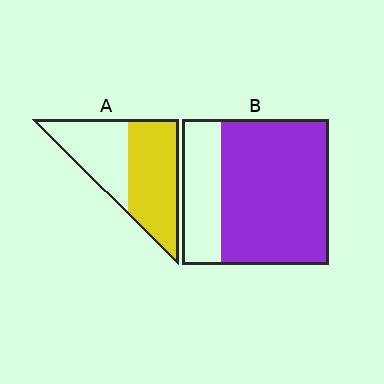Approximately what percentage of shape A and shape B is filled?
A is approximately 55% and B is approximately 75%.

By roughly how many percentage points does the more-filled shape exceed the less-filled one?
By roughly 15 percentage points (B over A).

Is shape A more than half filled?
Yes.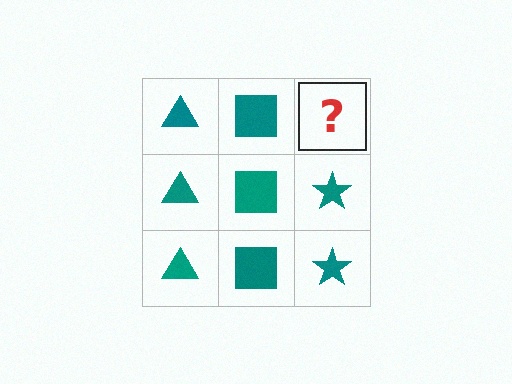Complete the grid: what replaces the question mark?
The question mark should be replaced with a teal star.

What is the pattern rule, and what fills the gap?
The rule is that each column has a consistent shape. The gap should be filled with a teal star.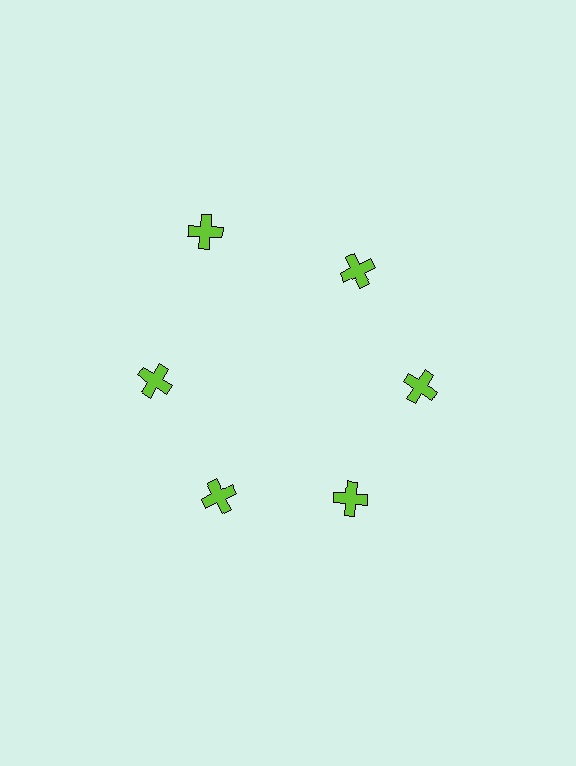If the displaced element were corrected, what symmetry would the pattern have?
It would have 6-fold rotational symmetry — the pattern would map onto itself every 60 degrees.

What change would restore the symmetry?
The symmetry would be restored by moving it inward, back onto the ring so that all 6 crosses sit at equal angles and equal distance from the center.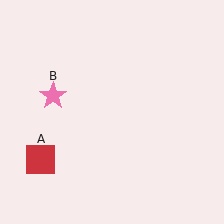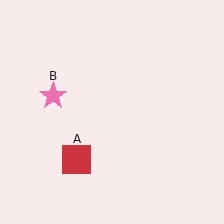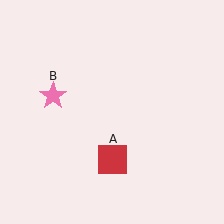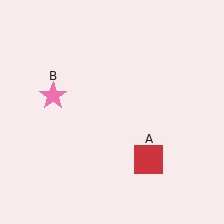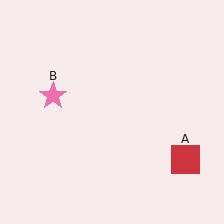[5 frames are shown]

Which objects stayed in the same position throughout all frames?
Pink star (object B) remained stationary.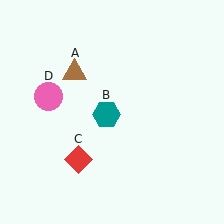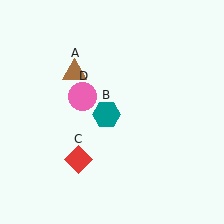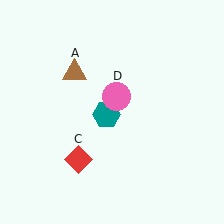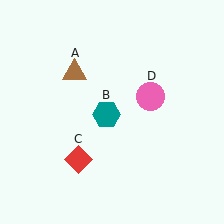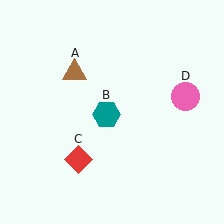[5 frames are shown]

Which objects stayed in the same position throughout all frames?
Brown triangle (object A) and teal hexagon (object B) and red diamond (object C) remained stationary.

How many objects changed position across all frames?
1 object changed position: pink circle (object D).